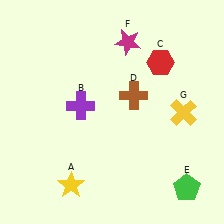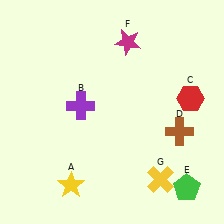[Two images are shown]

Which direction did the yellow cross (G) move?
The yellow cross (G) moved down.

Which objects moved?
The objects that moved are: the red hexagon (C), the brown cross (D), the yellow cross (G).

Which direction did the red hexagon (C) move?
The red hexagon (C) moved down.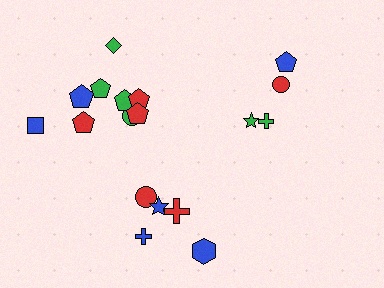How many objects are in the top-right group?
There are 4 objects.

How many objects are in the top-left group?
There are 8 objects.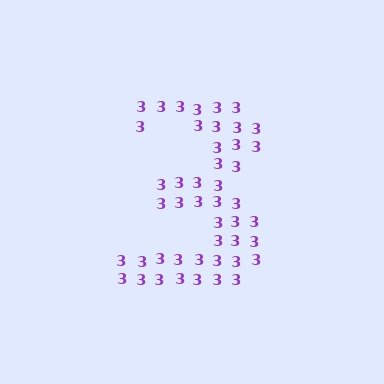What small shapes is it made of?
It is made of small digit 3's.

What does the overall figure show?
The overall figure shows the digit 3.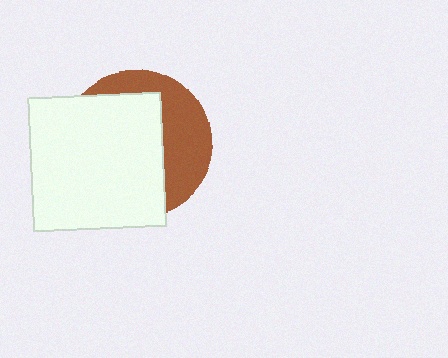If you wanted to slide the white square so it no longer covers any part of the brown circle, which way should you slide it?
Slide it left — that is the most direct way to separate the two shapes.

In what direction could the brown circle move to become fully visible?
The brown circle could move right. That would shift it out from behind the white square entirely.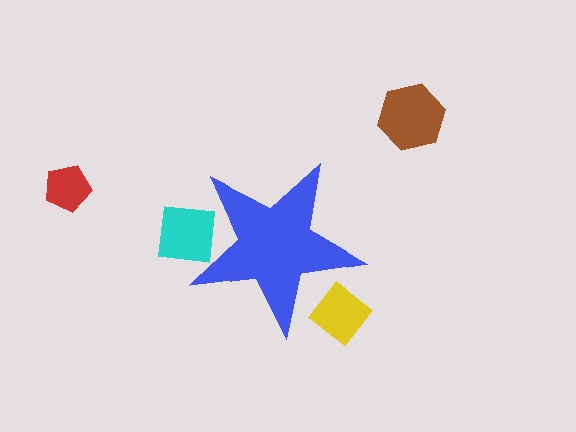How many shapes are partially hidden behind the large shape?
2 shapes are partially hidden.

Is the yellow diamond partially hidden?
Yes, the yellow diamond is partially hidden behind the blue star.